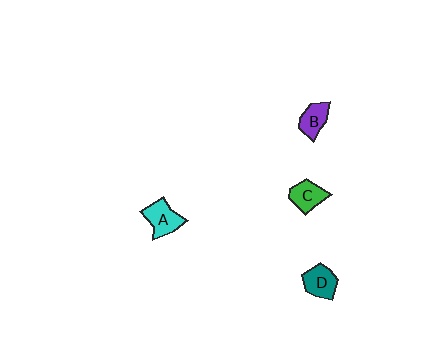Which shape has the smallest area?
Shape B (purple).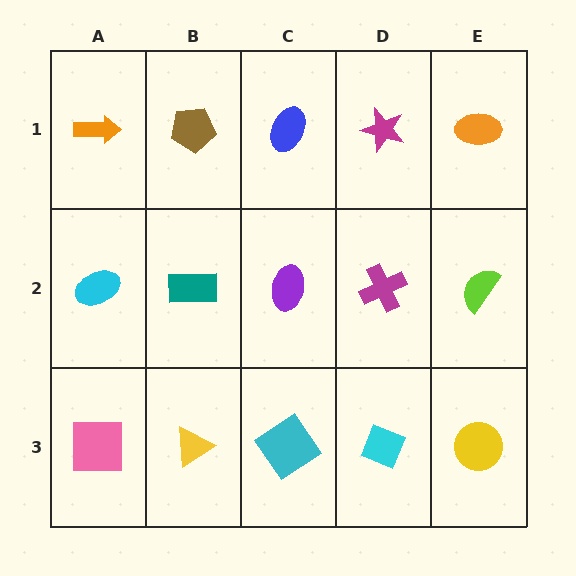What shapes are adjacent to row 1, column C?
A purple ellipse (row 2, column C), a brown pentagon (row 1, column B), a magenta star (row 1, column D).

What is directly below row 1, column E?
A lime semicircle.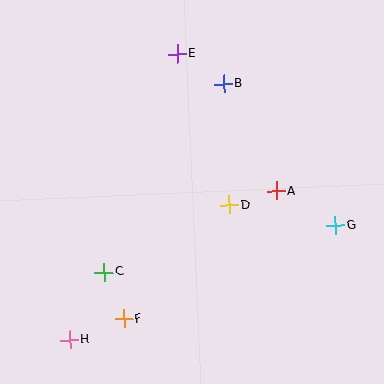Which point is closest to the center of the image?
Point D at (229, 205) is closest to the center.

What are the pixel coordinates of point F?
Point F is at (124, 319).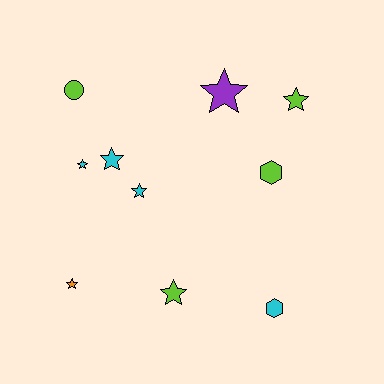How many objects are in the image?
There are 10 objects.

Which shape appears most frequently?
Star, with 7 objects.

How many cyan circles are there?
There are no cyan circles.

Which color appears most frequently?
Cyan, with 4 objects.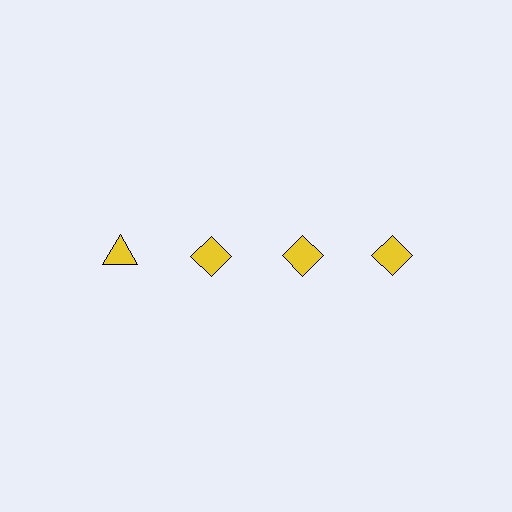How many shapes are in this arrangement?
There are 4 shapes arranged in a grid pattern.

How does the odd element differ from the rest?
It has a different shape: triangle instead of diamond.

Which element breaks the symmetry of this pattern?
The yellow triangle in the top row, leftmost column breaks the symmetry. All other shapes are yellow diamonds.